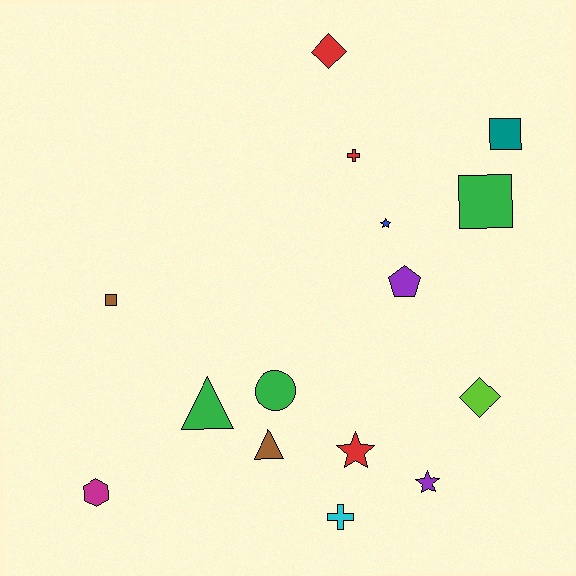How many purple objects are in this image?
There are 2 purple objects.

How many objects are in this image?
There are 15 objects.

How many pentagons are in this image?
There is 1 pentagon.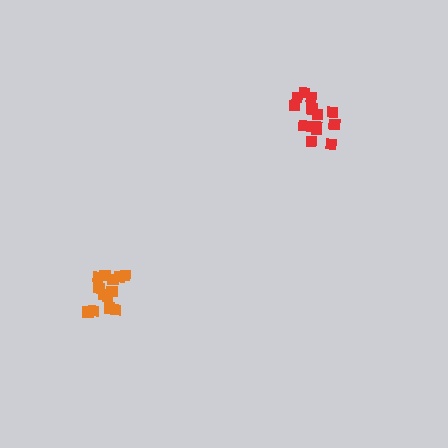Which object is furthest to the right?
The red cluster is rightmost.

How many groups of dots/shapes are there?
There are 2 groups.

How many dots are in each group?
Group 1: 14 dots, Group 2: 14 dots (28 total).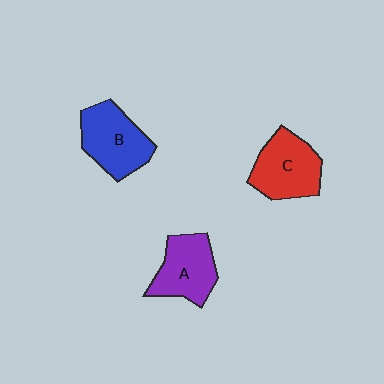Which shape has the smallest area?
Shape A (purple).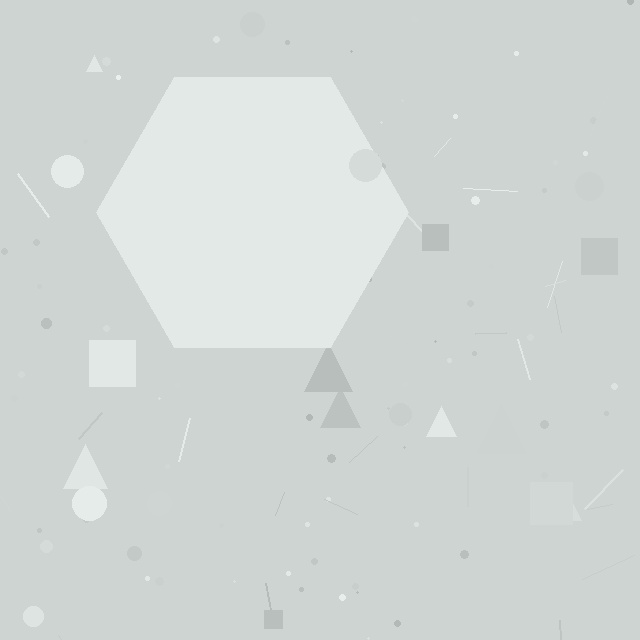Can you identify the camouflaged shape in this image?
The camouflaged shape is a hexagon.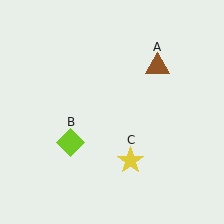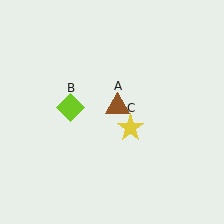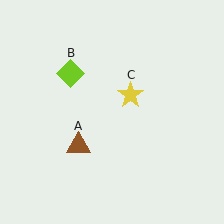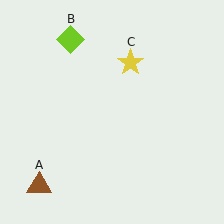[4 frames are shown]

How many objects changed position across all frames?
3 objects changed position: brown triangle (object A), lime diamond (object B), yellow star (object C).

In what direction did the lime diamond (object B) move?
The lime diamond (object B) moved up.